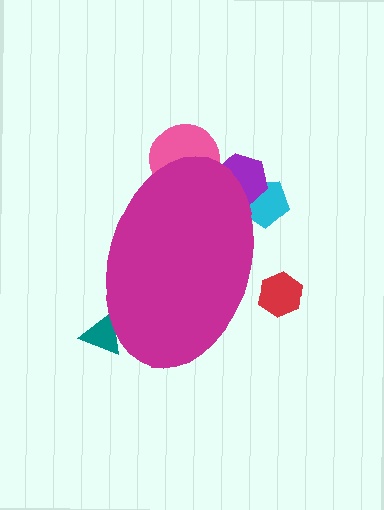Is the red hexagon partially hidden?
Yes, the red hexagon is partially hidden behind the magenta ellipse.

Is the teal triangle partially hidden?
Yes, the teal triangle is partially hidden behind the magenta ellipse.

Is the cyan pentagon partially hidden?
Yes, the cyan pentagon is partially hidden behind the magenta ellipse.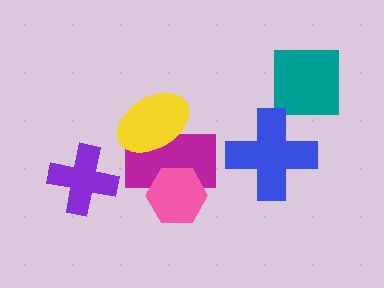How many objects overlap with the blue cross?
0 objects overlap with the blue cross.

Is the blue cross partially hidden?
No, no other shape covers it.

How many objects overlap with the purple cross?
0 objects overlap with the purple cross.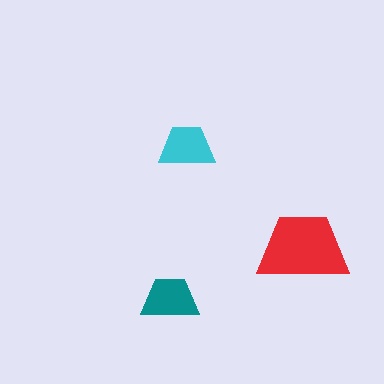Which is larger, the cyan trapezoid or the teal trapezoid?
The teal one.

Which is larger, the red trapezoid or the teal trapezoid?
The red one.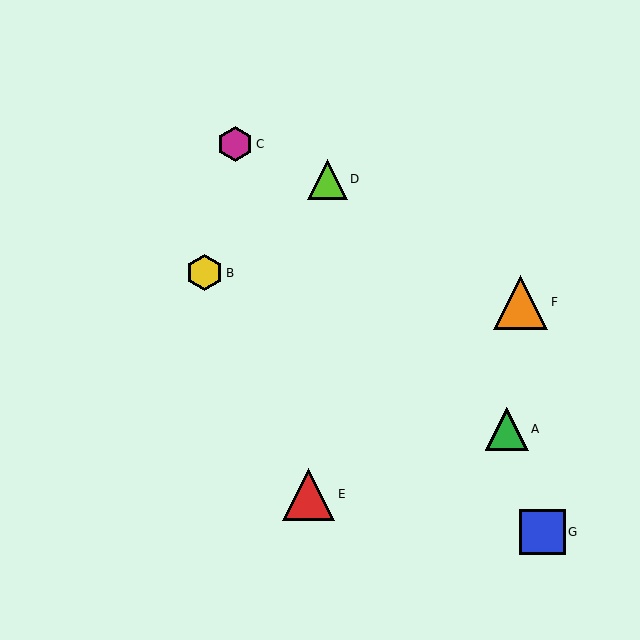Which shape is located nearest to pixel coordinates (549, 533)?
The blue square (labeled G) at (543, 532) is nearest to that location.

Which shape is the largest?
The orange triangle (labeled F) is the largest.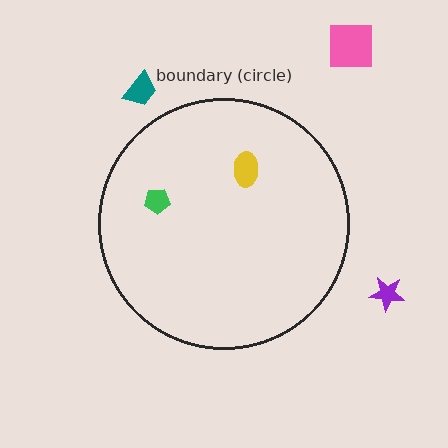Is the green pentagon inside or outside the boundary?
Inside.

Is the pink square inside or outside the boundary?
Outside.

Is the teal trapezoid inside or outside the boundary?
Outside.